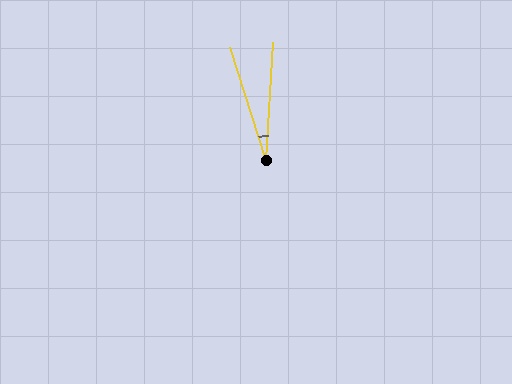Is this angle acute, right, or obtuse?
It is acute.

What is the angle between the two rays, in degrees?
Approximately 21 degrees.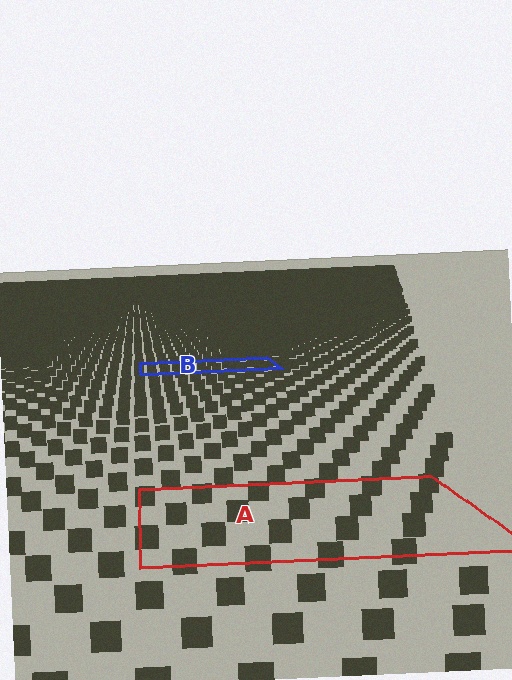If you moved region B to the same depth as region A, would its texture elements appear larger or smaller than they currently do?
They would appear larger. At a closer depth, the same texture elements are projected at a bigger on-screen size.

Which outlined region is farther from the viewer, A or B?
Region B is farther from the viewer — the texture elements inside it appear smaller and more densely packed.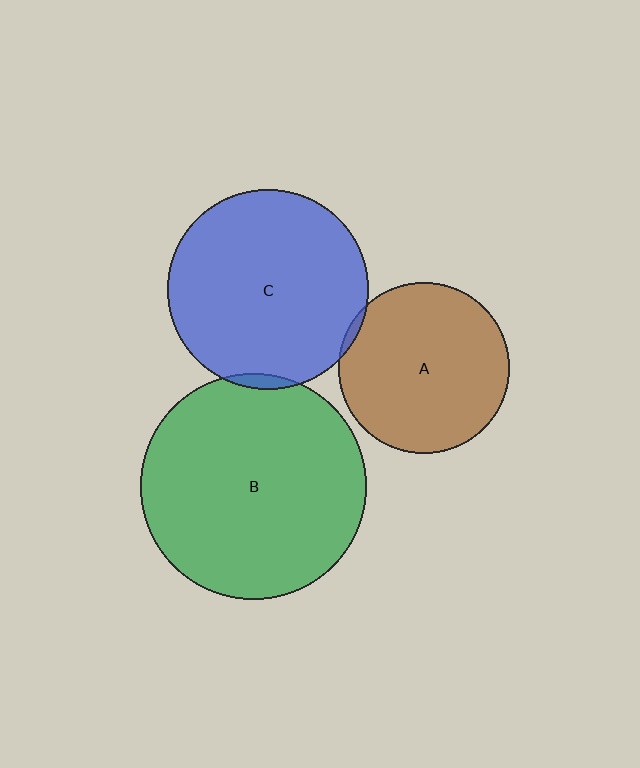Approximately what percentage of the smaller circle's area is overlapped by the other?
Approximately 5%.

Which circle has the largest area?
Circle B (green).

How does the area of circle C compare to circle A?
Approximately 1.4 times.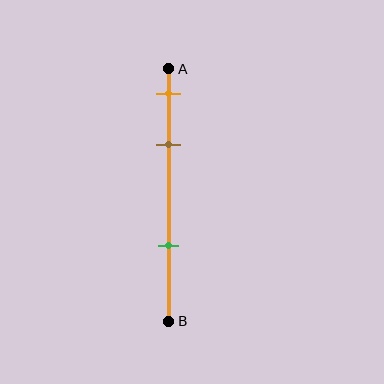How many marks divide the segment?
There are 3 marks dividing the segment.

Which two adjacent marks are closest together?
The orange and brown marks are the closest adjacent pair.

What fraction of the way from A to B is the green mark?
The green mark is approximately 70% (0.7) of the way from A to B.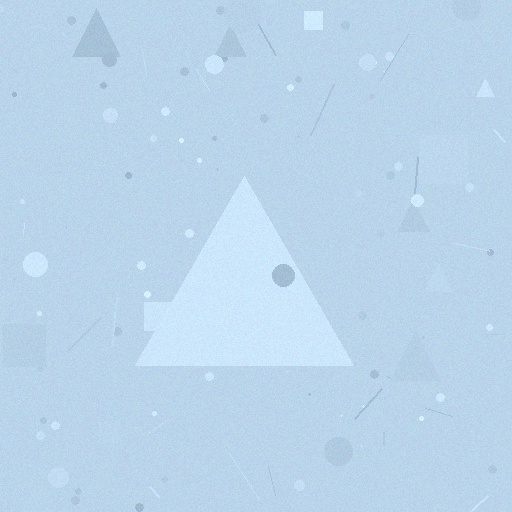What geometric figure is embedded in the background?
A triangle is embedded in the background.